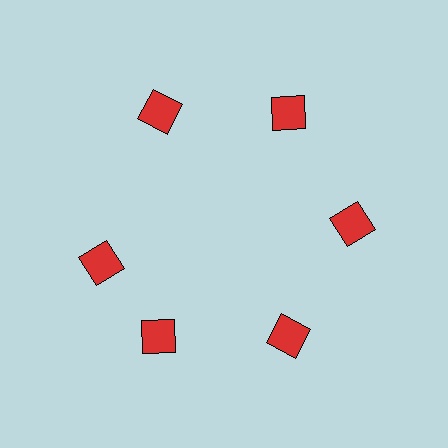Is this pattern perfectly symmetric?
No. The 6 red squares are arranged in a ring, but one element near the 9 o'clock position is rotated out of alignment along the ring, breaking the 6-fold rotational symmetry.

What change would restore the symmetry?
The symmetry would be restored by rotating it back into even spacing with its neighbors so that all 6 squares sit at equal angles and equal distance from the center.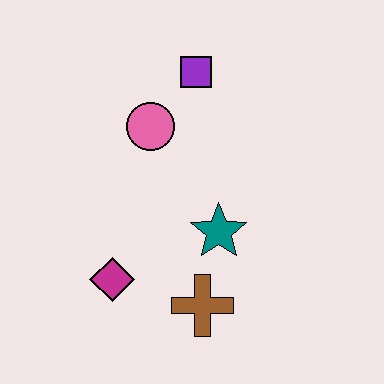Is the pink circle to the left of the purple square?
Yes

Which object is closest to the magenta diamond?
The brown cross is closest to the magenta diamond.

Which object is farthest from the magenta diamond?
The purple square is farthest from the magenta diamond.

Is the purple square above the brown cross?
Yes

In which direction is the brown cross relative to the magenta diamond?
The brown cross is to the right of the magenta diamond.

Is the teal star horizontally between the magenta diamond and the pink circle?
No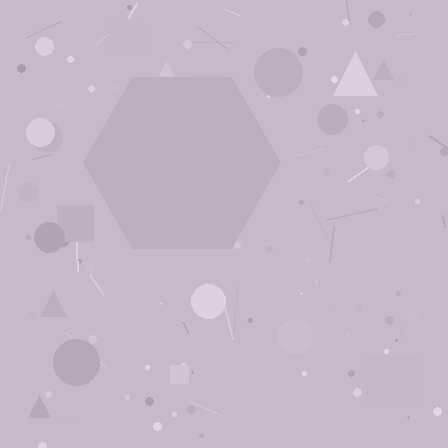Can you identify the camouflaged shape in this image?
The camouflaged shape is a hexagon.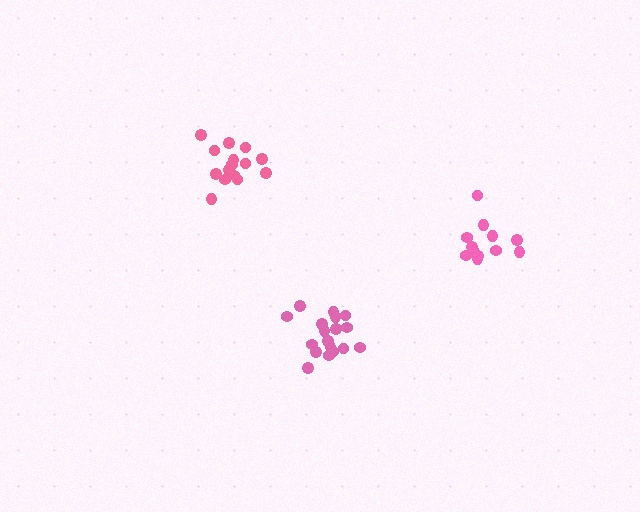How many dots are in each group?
Group 1: 18 dots, Group 2: 12 dots, Group 3: 15 dots (45 total).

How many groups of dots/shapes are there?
There are 3 groups.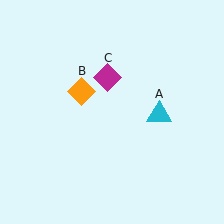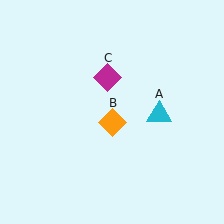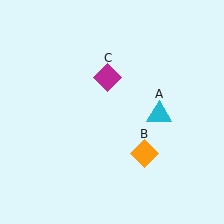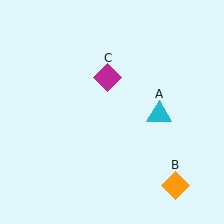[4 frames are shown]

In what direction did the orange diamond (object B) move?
The orange diamond (object B) moved down and to the right.